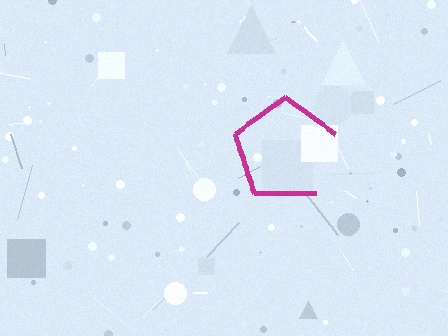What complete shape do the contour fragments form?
The contour fragments form a pentagon.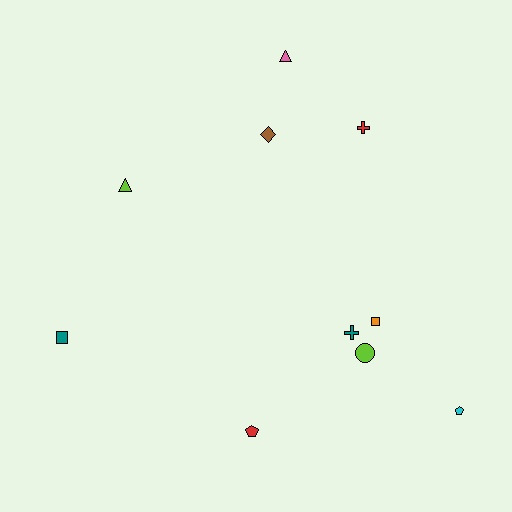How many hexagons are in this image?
There are no hexagons.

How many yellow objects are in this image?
There are no yellow objects.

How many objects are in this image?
There are 10 objects.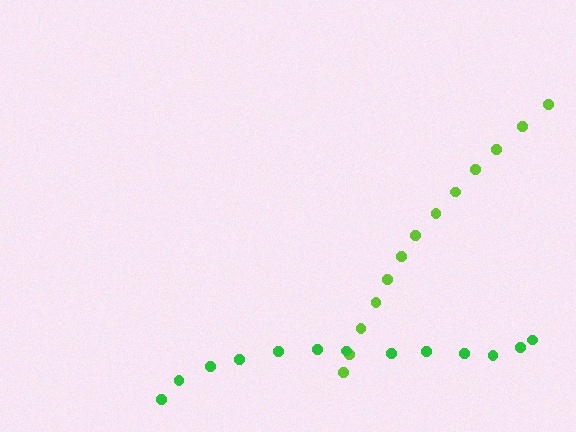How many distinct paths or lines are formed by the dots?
There are 2 distinct paths.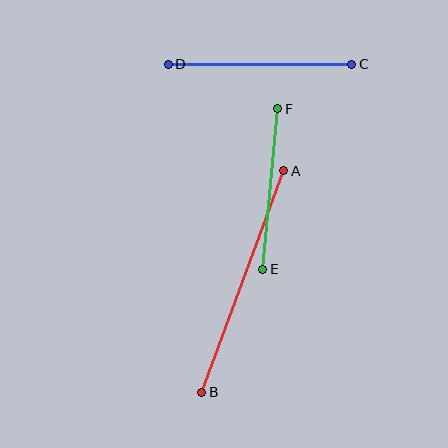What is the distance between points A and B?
The distance is approximately 236 pixels.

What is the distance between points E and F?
The distance is approximately 161 pixels.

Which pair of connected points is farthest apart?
Points A and B are farthest apart.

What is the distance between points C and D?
The distance is approximately 184 pixels.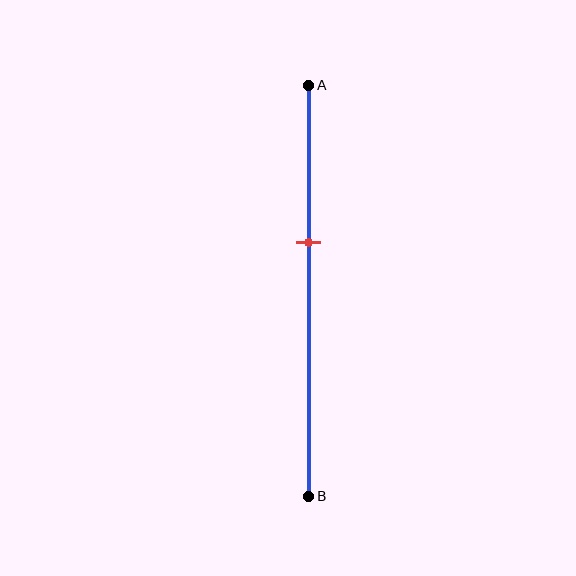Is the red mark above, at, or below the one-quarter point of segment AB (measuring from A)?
The red mark is below the one-quarter point of segment AB.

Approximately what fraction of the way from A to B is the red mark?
The red mark is approximately 40% of the way from A to B.